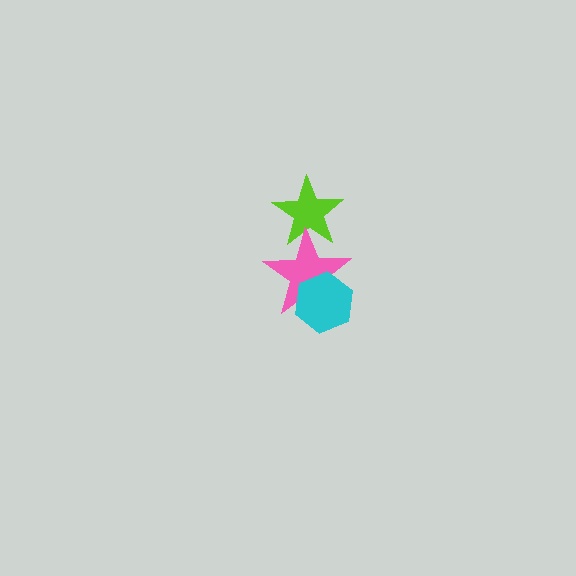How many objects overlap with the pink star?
2 objects overlap with the pink star.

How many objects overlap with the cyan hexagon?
1 object overlaps with the cyan hexagon.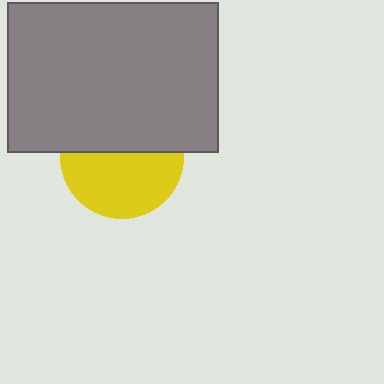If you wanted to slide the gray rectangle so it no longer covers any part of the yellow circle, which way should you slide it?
Slide it up — that is the most direct way to separate the two shapes.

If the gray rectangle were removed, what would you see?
You would see the complete yellow circle.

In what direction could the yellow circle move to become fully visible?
The yellow circle could move down. That would shift it out from behind the gray rectangle entirely.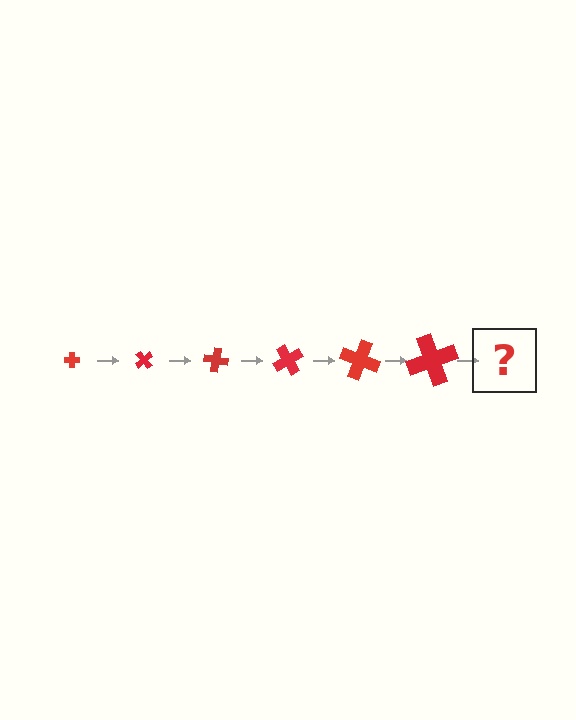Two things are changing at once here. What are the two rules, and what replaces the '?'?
The two rules are that the cross grows larger each step and it rotates 50 degrees each step. The '?' should be a cross, larger than the previous one and rotated 300 degrees from the start.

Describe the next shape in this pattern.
It should be a cross, larger than the previous one and rotated 300 degrees from the start.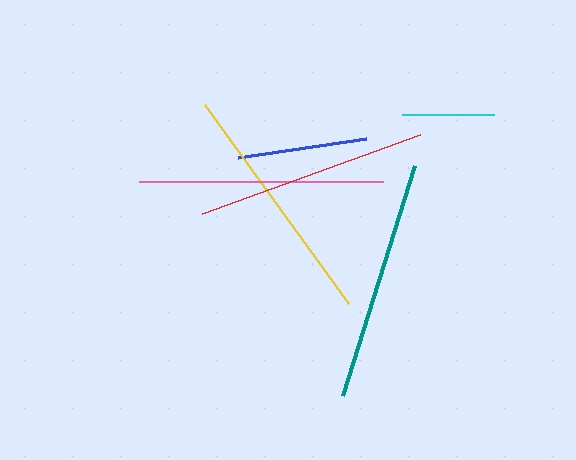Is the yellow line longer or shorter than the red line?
The yellow line is longer than the red line.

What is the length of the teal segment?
The teal segment is approximately 241 pixels long.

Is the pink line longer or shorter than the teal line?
The pink line is longer than the teal line.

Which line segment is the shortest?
The cyan line is the shortest at approximately 91 pixels.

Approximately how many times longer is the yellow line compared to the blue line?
The yellow line is approximately 1.9 times the length of the blue line.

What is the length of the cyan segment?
The cyan segment is approximately 91 pixels long.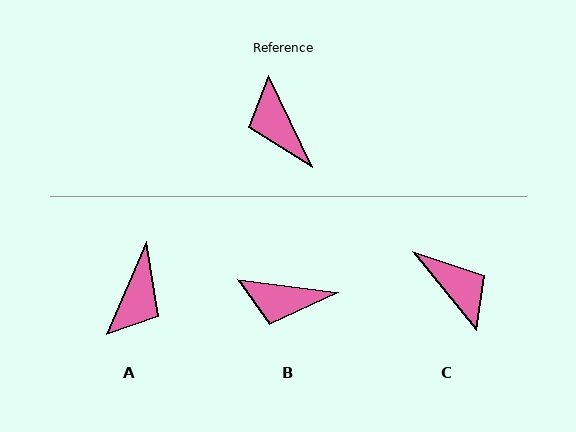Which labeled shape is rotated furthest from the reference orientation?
C, about 167 degrees away.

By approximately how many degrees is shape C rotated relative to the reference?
Approximately 167 degrees clockwise.